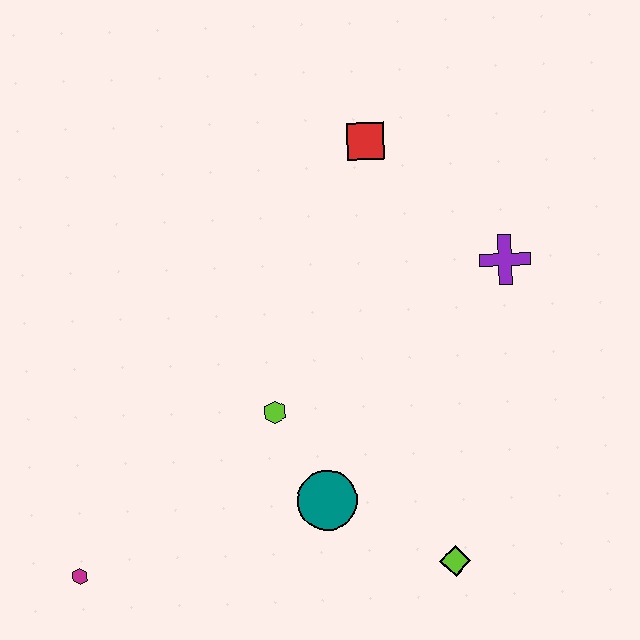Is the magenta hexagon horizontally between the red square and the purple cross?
No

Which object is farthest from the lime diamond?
The red square is farthest from the lime diamond.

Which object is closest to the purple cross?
The red square is closest to the purple cross.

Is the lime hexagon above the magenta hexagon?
Yes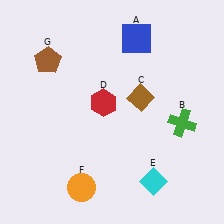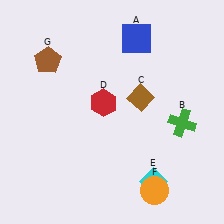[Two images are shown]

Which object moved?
The orange circle (F) moved right.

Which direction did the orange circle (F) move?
The orange circle (F) moved right.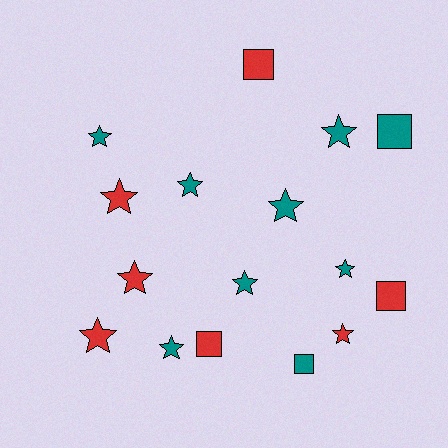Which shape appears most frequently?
Star, with 11 objects.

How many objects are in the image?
There are 16 objects.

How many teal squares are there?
There are 2 teal squares.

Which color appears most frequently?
Teal, with 9 objects.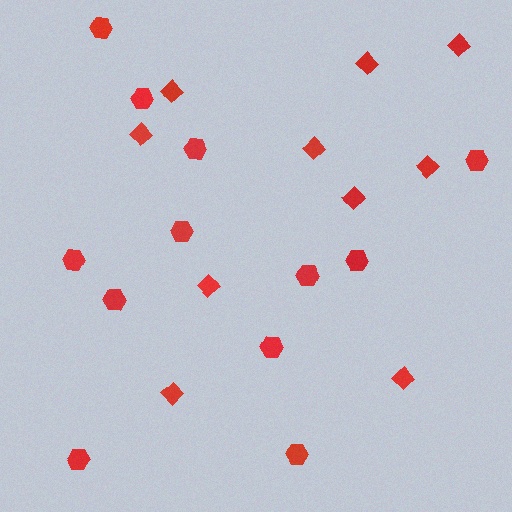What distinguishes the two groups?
There are 2 groups: one group of diamonds (10) and one group of hexagons (12).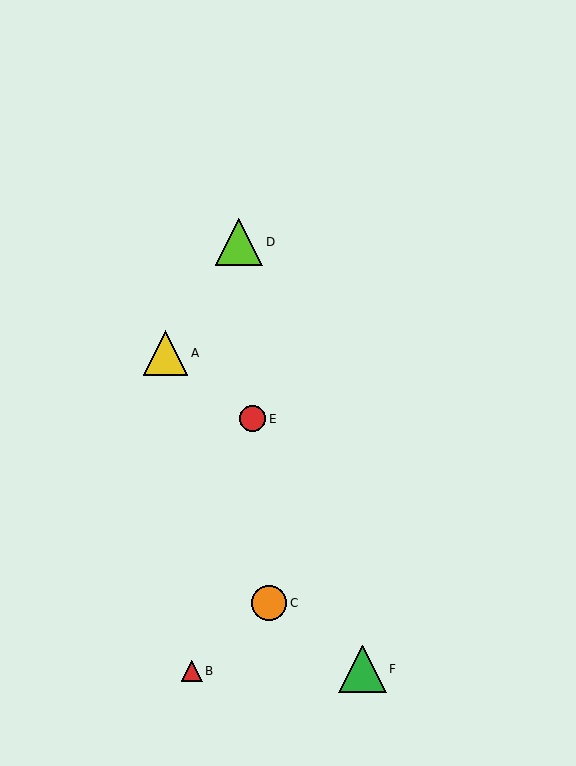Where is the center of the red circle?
The center of the red circle is at (253, 419).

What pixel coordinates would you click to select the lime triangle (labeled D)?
Click at (239, 242) to select the lime triangle D.